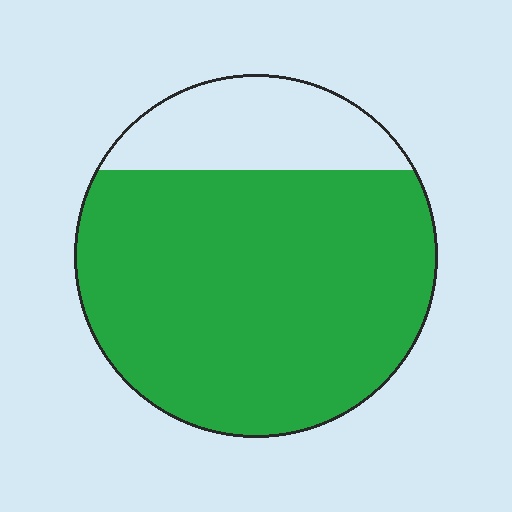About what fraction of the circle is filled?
About four fifths (4/5).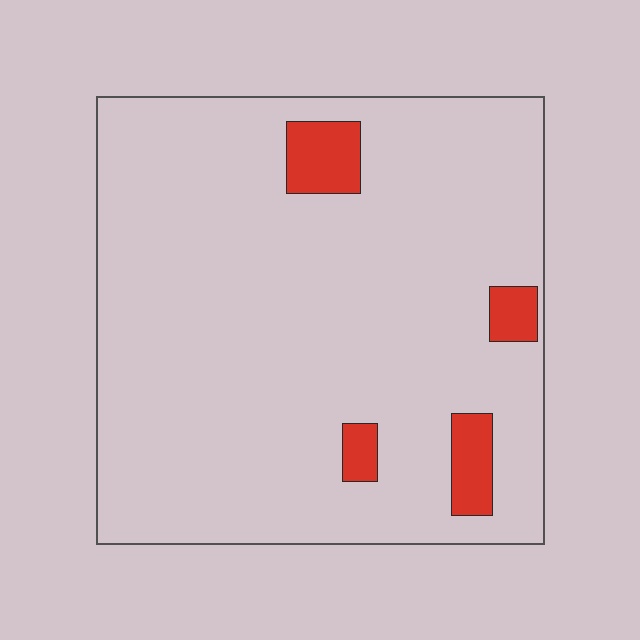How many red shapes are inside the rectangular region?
4.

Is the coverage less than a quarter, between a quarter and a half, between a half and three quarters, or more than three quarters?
Less than a quarter.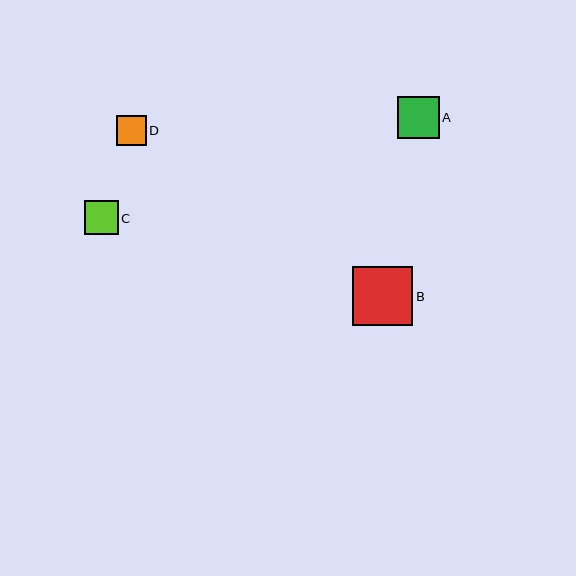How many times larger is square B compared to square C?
Square B is approximately 1.8 times the size of square C.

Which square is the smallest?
Square D is the smallest with a size of approximately 30 pixels.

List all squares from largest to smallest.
From largest to smallest: B, A, C, D.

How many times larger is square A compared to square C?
Square A is approximately 1.3 times the size of square C.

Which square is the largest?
Square B is the largest with a size of approximately 60 pixels.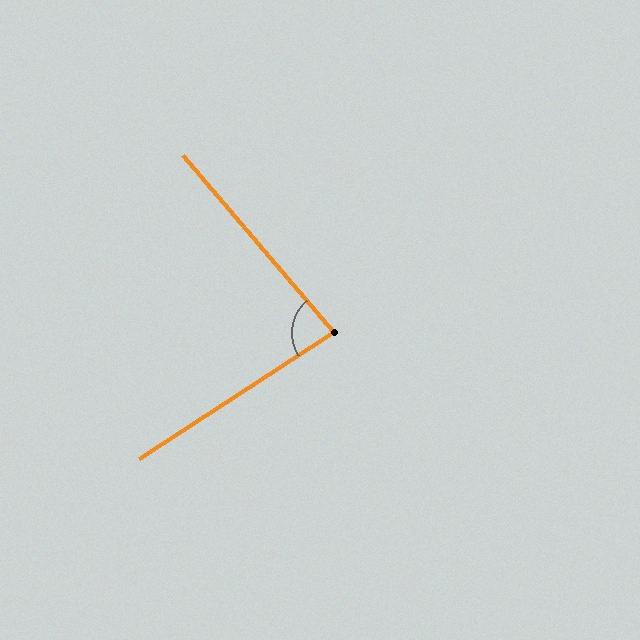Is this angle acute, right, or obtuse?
It is acute.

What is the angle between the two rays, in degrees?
Approximately 83 degrees.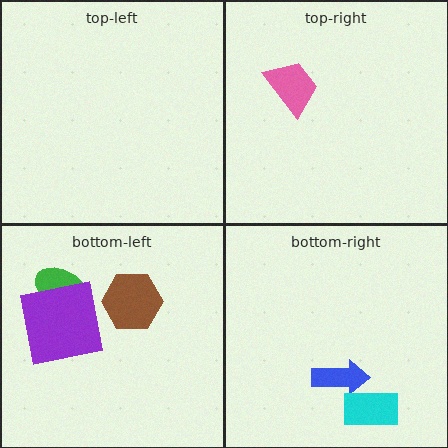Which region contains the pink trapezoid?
The top-right region.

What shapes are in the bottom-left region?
The green ellipse, the purple square, the brown hexagon.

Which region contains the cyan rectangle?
The bottom-right region.